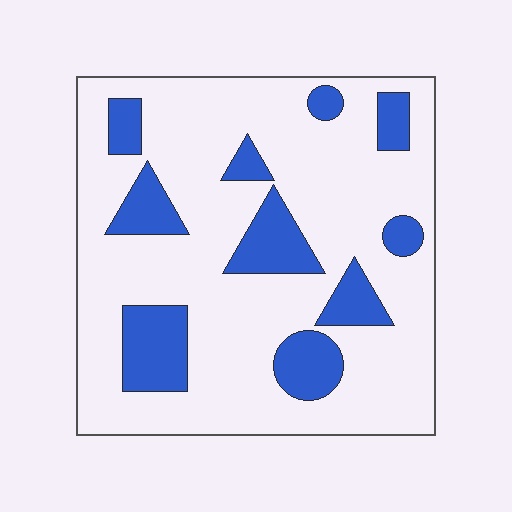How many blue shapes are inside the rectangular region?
10.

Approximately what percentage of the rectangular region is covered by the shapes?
Approximately 20%.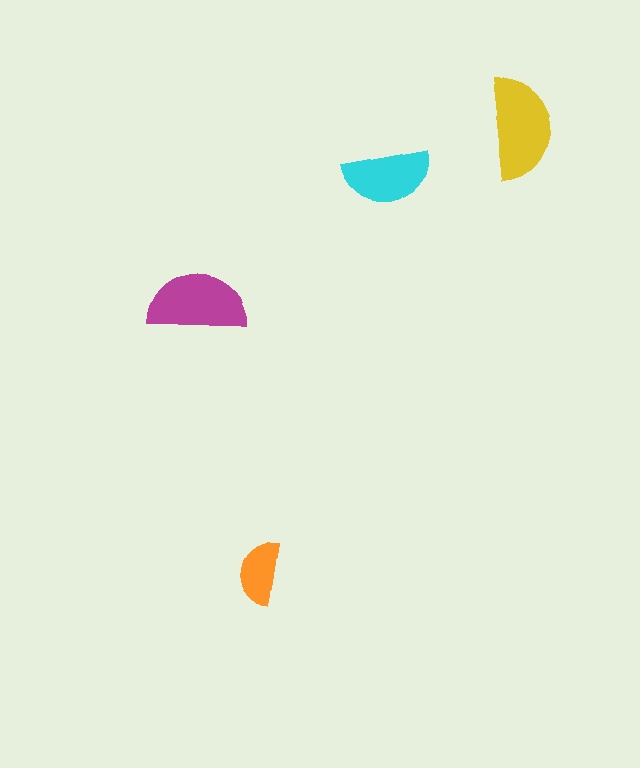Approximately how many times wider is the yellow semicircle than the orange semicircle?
About 1.5 times wider.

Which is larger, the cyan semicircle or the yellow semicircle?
The yellow one.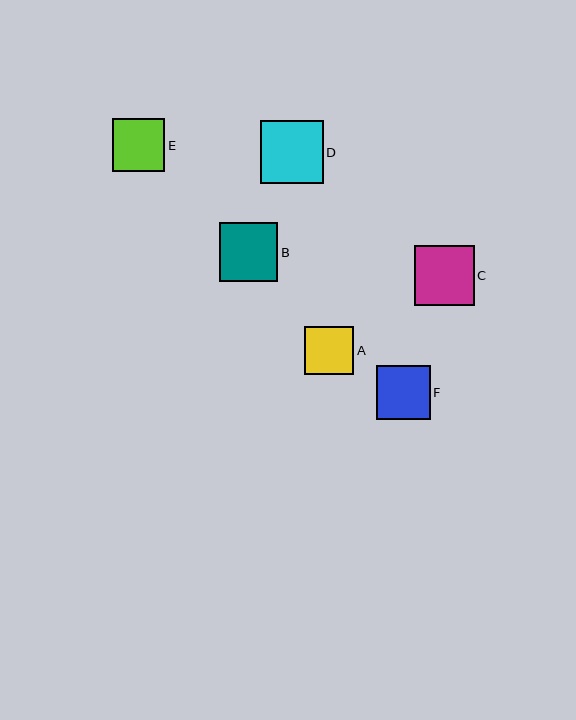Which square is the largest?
Square D is the largest with a size of approximately 63 pixels.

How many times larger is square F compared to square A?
Square F is approximately 1.1 times the size of square A.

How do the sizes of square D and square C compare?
Square D and square C are approximately the same size.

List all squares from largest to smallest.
From largest to smallest: D, C, B, F, E, A.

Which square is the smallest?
Square A is the smallest with a size of approximately 49 pixels.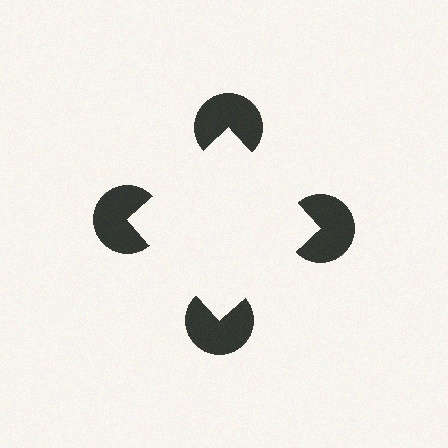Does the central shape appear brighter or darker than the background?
It typically appears slightly brighter than the background, even though no actual brightness change is drawn.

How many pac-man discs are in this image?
There are 4 — one at each vertex of the illusory square.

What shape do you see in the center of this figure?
An illusory square — its edges are inferred from the aligned wedge cuts in the pac-man discs, not physically drawn.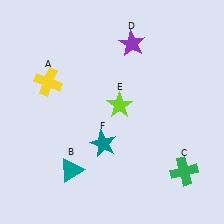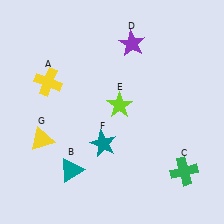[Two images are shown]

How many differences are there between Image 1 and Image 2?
There is 1 difference between the two images.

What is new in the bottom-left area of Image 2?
A yellow triangle (G) was added in the bottom-left area of Image 2.